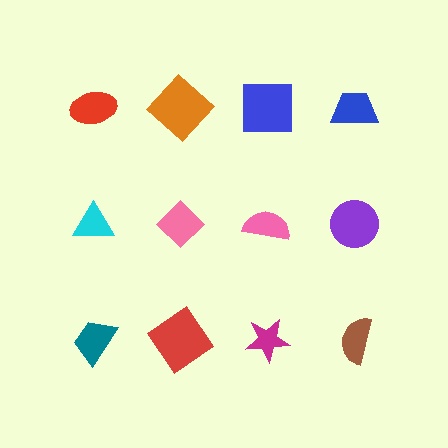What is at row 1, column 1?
A red ellipse.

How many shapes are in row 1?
4 shapes.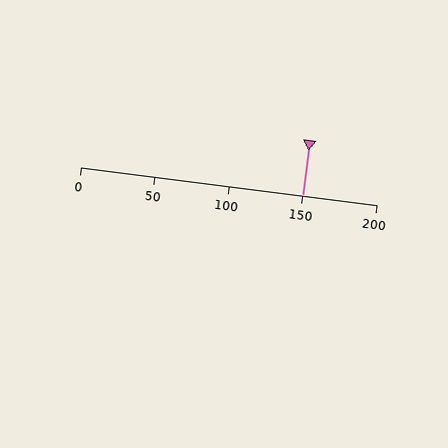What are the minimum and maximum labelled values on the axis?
The axis runs from 0 to 200.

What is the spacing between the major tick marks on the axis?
The major ticks are spaced 50 apart.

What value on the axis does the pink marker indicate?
The marker indicates approximately 150.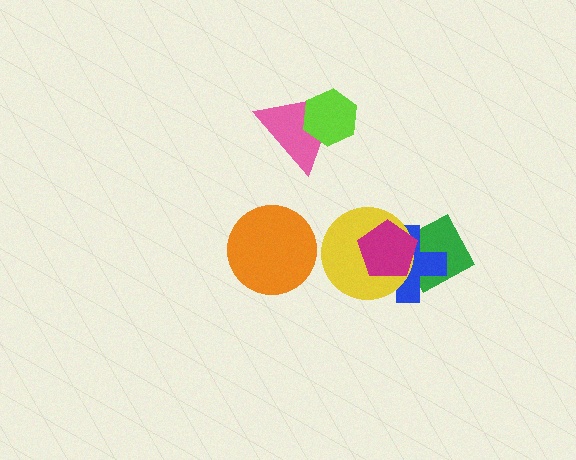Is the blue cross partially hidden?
Yes, it is partially covered by another shape.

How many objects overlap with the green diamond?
3 objects overlap with the green diamond.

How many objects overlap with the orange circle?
0 objects overlap with the orange circle.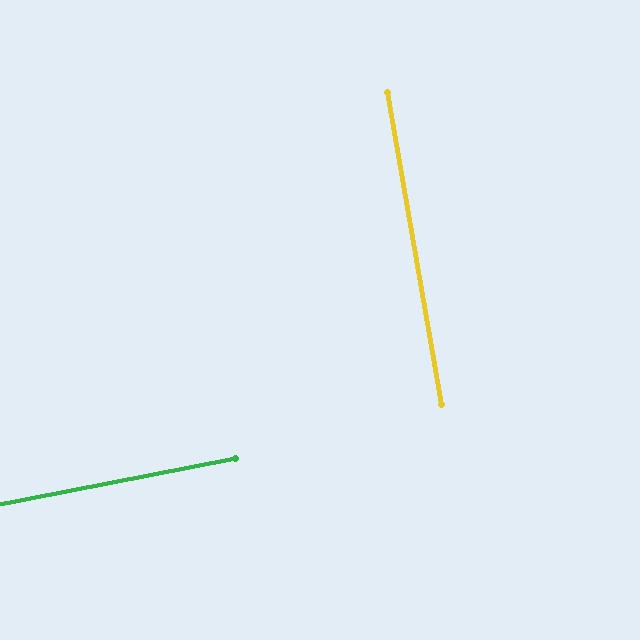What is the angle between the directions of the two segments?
Approximately 89 degrees.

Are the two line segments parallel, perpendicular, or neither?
Perpendicular — they meet at approximately 89°.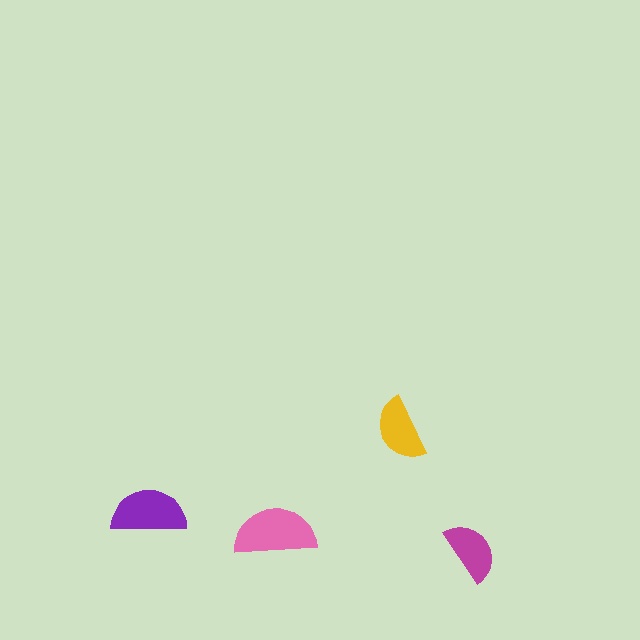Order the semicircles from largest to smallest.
the pink one, the purple one, the yellow one, the magenta one.